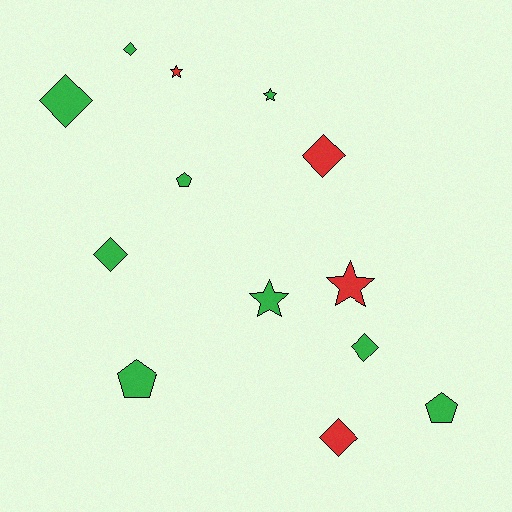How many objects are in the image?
There are 13 objects.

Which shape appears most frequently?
Diamond, with 6 objects.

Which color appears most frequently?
Green, with 9 objects.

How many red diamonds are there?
There are 2 red diamonds.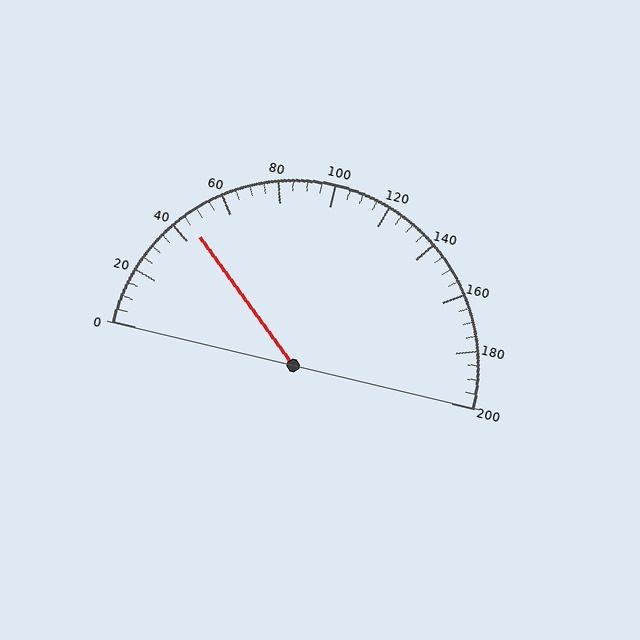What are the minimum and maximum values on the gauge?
The gauge ranges from 0 to 200.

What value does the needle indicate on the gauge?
The needle indicates approximately 45.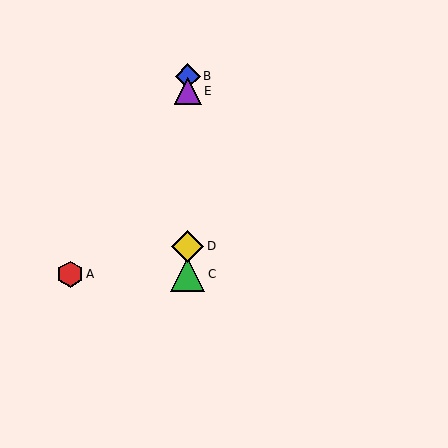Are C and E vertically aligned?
Yes, both are at x≈188.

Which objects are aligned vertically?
Objects B, C, D, E are aligned vertically.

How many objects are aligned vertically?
4 objects (B, C, D, E) are aligned vertically.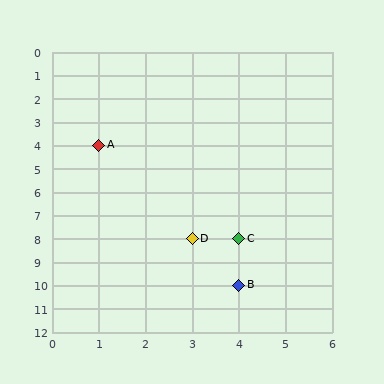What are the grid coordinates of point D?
Point D is at grid coordinates (3, 8).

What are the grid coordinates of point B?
Point B is at grid coordinates (4, 10).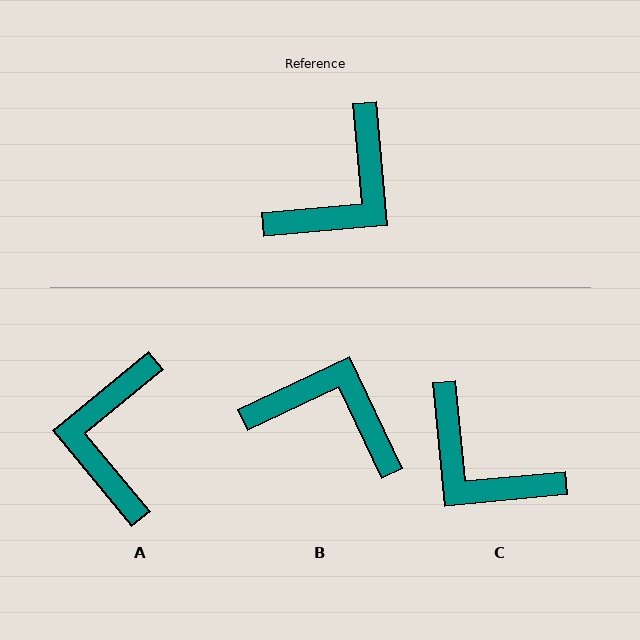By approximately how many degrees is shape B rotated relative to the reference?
Approximately 110 degrees counter-clockwise.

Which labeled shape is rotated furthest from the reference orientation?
A, about 145 degrees away.